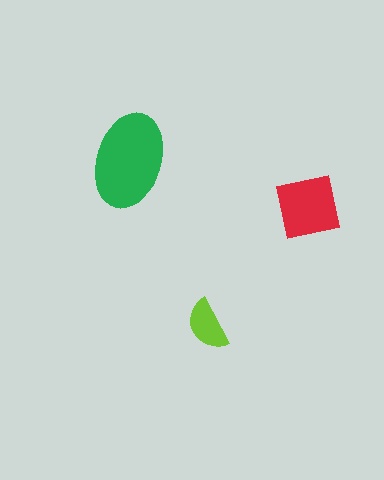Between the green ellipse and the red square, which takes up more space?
The green ellipse.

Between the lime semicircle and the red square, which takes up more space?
The red square.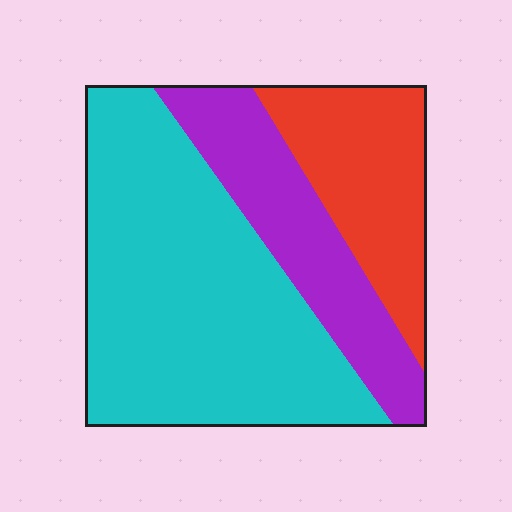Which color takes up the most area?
Cyan, at roughly 55%.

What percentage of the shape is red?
Red covers 22% of the shape.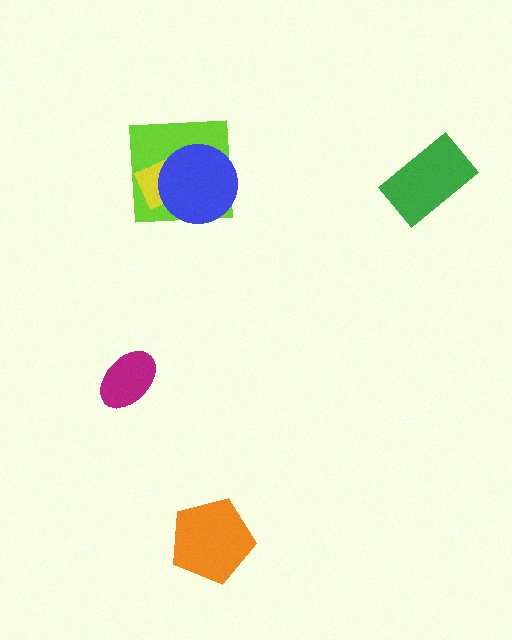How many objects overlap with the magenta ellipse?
0 objects overlap with the magenta ellipse.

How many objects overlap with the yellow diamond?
2 objects overlap with the yellow diamond.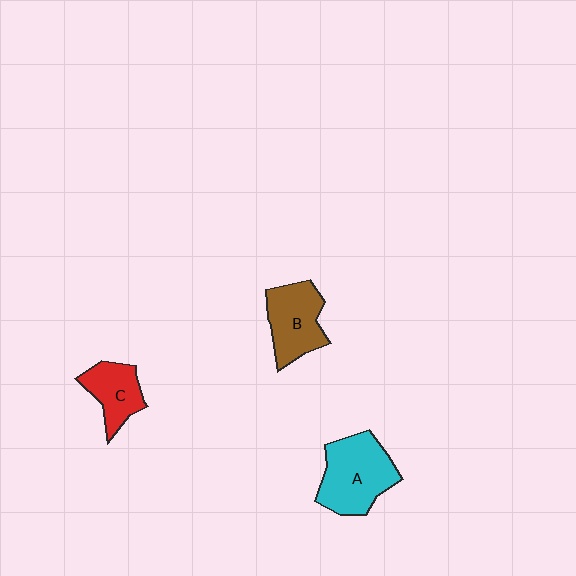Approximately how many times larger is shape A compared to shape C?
Approximately 1.6 times.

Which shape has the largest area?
Shape A (cyan).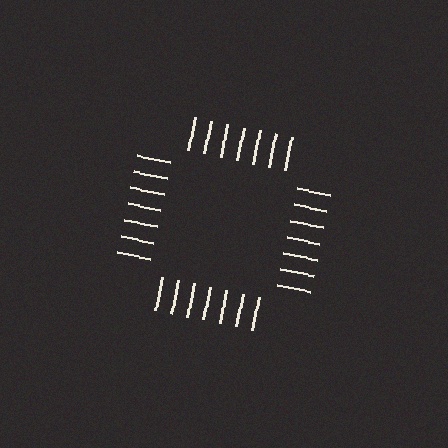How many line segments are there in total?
28 — 7 along each of the 4 edges.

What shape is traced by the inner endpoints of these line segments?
An illusory square — the line segments terminate on its edges but no continuous stroke is drawn.